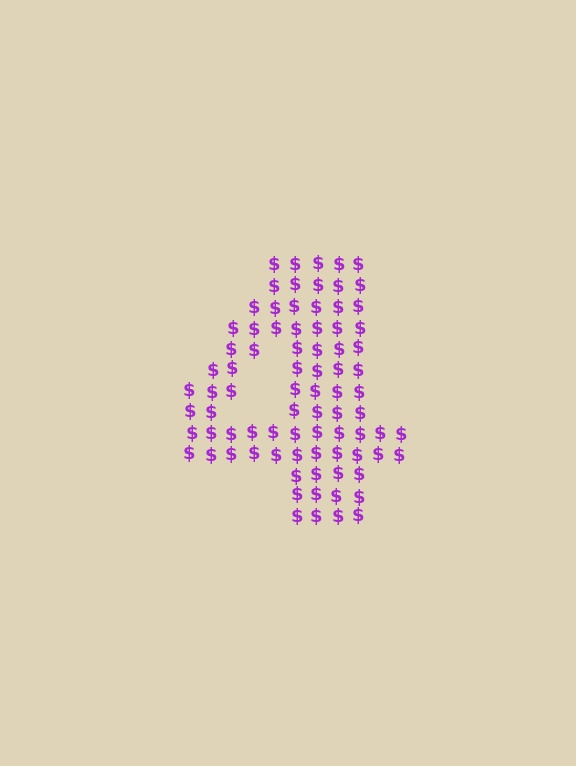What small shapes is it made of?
It is made of small dollar signs.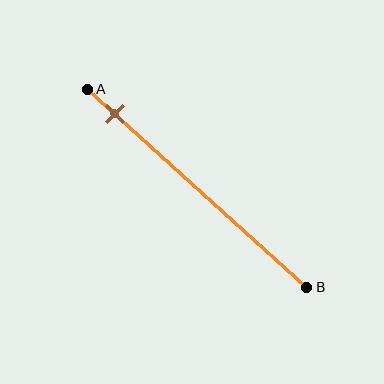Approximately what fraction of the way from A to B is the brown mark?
The brown mark is approximately 10% of the way from A to B.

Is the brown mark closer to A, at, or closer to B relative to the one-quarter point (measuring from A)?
The brown mark is closer to point A than the one-quarter point of segment AB.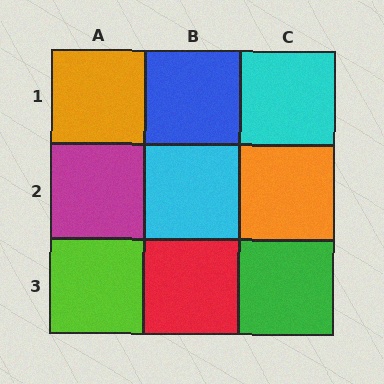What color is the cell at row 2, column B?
Cyan.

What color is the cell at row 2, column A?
Magenta.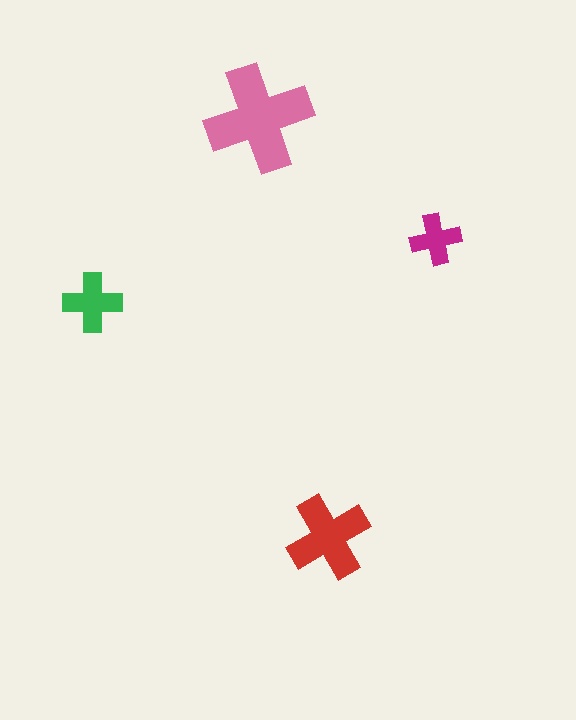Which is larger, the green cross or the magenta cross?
The green one.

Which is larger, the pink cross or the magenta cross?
The pink one.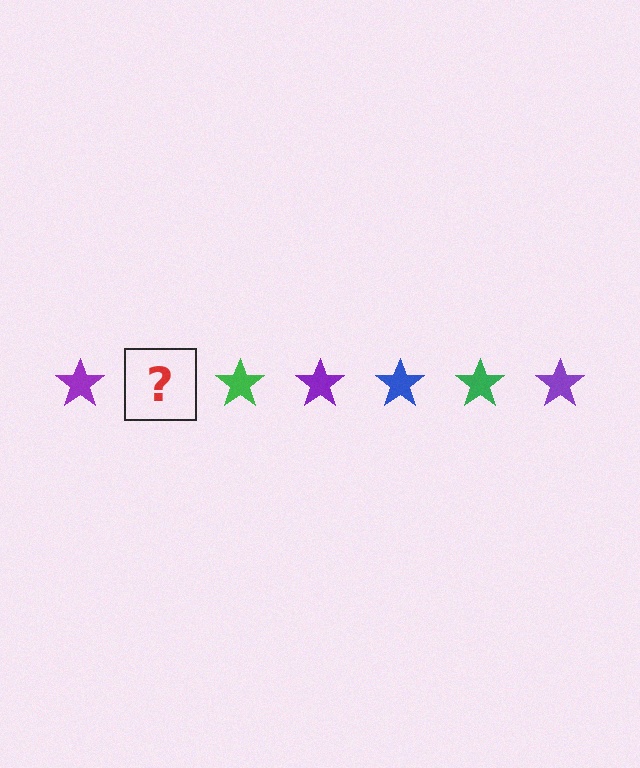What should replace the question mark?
The question mark should be replaced with a blue star.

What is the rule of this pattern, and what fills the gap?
The rule is that the pattern cycles through purple, blue, green stars. The gap should be filled with a blue star.